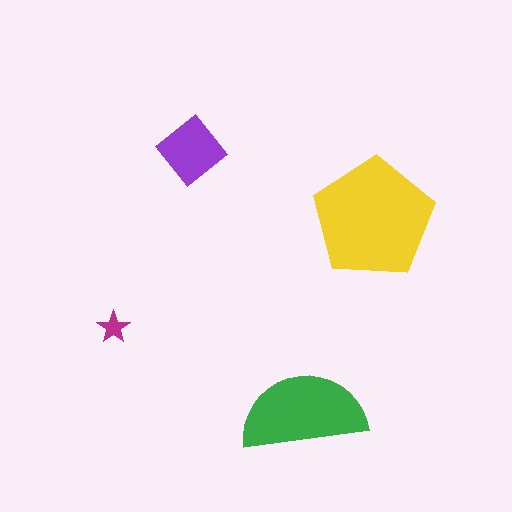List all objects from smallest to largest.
The magenta star, the purple diamond, the green semicircle, the yellow pentagon.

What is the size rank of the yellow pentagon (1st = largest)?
1st.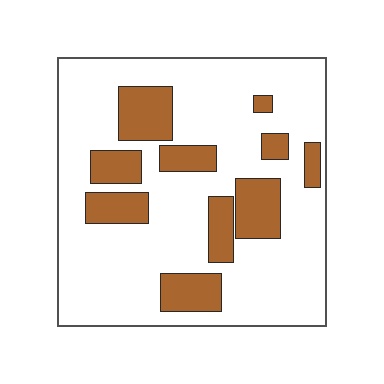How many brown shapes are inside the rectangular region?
10.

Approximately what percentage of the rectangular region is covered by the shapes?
Approximately 25%.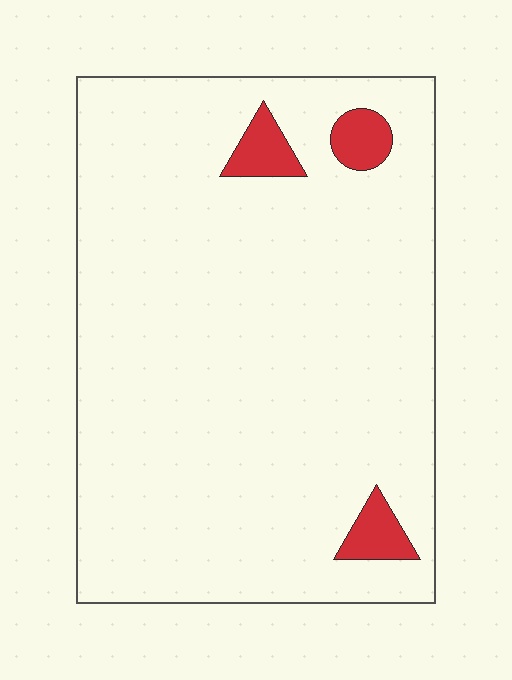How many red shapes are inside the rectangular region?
3.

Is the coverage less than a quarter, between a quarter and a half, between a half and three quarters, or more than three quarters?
Less than a quarter.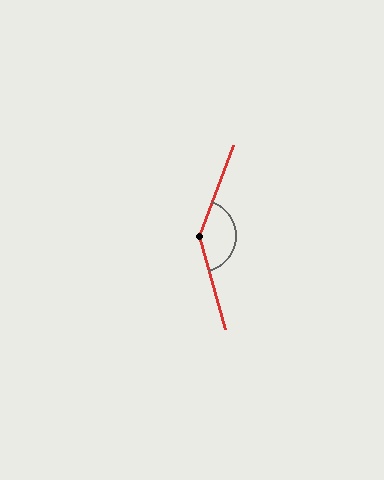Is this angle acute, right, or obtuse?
It is obtuse.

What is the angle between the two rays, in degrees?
Approximately 144 degrees.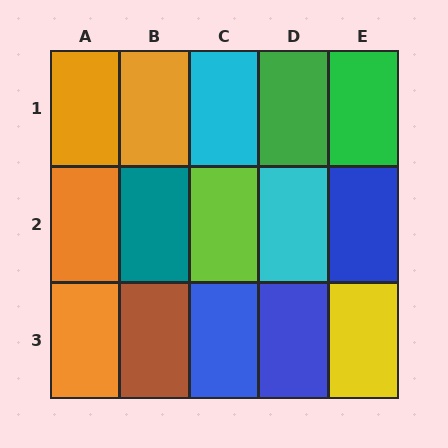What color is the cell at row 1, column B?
Orange.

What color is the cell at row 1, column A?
Orange.